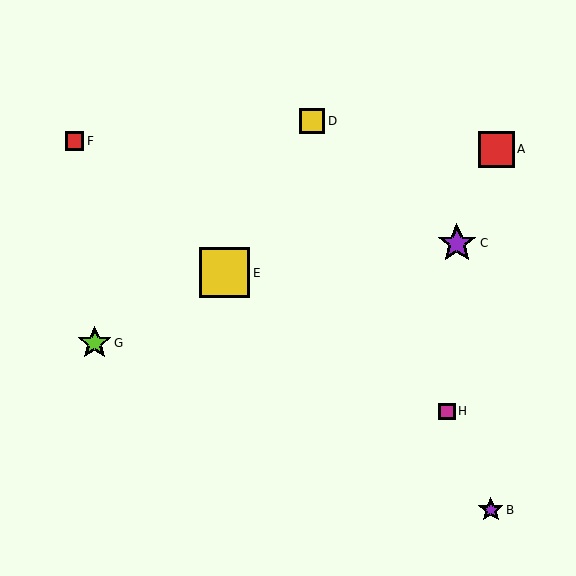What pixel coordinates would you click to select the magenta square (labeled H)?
Click at (447, 411) to select the magenta square H.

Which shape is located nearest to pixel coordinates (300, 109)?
The yellow square (labeled D) at (312, 121) is nearest to that location.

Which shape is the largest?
The yellow square (labeled E) is the largest.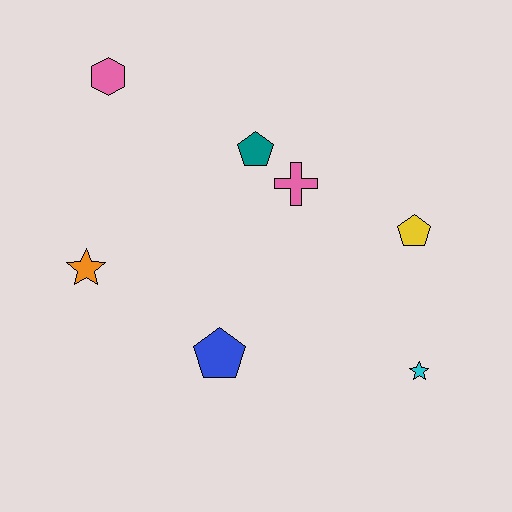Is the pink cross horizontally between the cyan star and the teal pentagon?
Yes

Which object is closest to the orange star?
The blue pentagon is closest to the orange star.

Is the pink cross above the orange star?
Yes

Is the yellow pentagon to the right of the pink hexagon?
Yes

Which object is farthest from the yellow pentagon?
The pink hexagon is farthest from the yellow pentagon.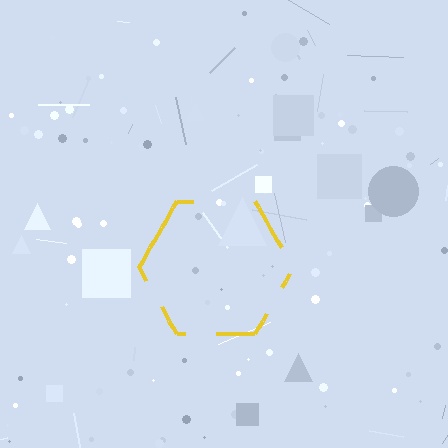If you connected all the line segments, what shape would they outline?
They would outline a hexagon.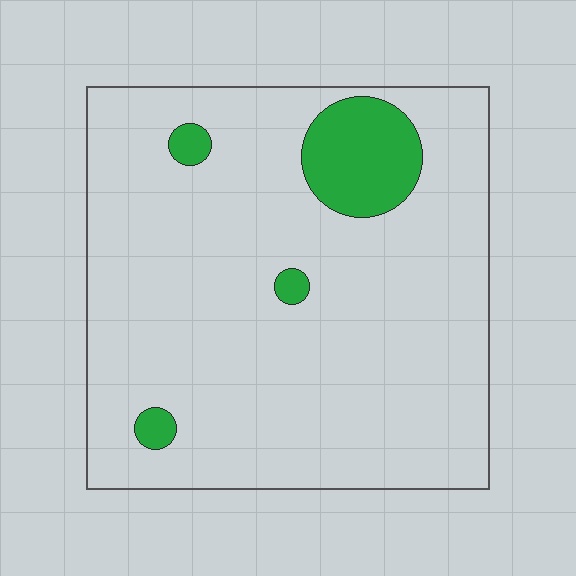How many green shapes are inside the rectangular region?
4.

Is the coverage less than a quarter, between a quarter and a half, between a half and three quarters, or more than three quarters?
Less than a quarter.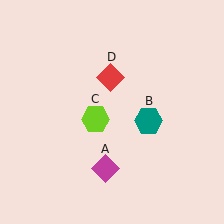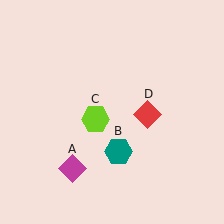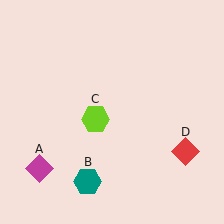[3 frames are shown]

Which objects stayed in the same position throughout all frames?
Lime hexagon (object C) remained stationary.